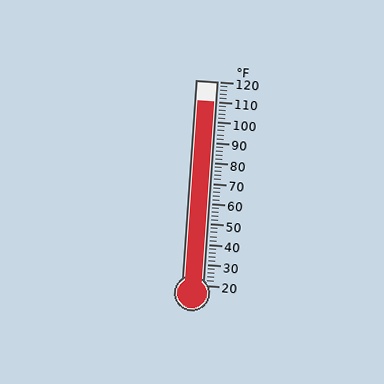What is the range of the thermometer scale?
The thermometer scale ranges from 20°F to 120°F.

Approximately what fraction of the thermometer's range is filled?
The thermometer is filled to approximately 90% of its range.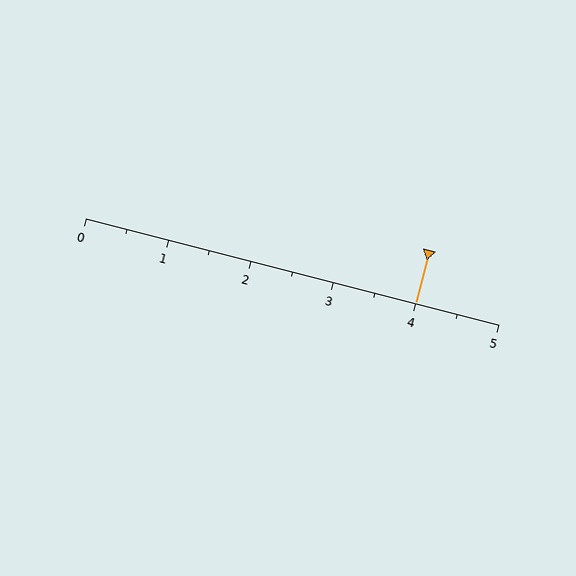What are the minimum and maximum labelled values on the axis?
The axis runs from 0 to 5.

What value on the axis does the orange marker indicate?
The marker indicates approximately 4.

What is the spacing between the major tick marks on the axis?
The major ticks are spaced 1 apart.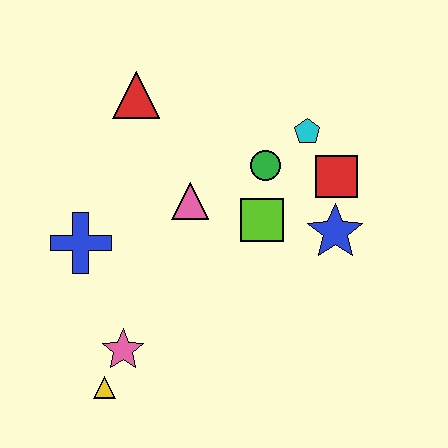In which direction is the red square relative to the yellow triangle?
The red square is to the right of the yellow triangle.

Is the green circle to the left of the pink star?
No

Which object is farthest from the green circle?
The yellow triangle is farthest from the green circle.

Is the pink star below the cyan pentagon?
Yes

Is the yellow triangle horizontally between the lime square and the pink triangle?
No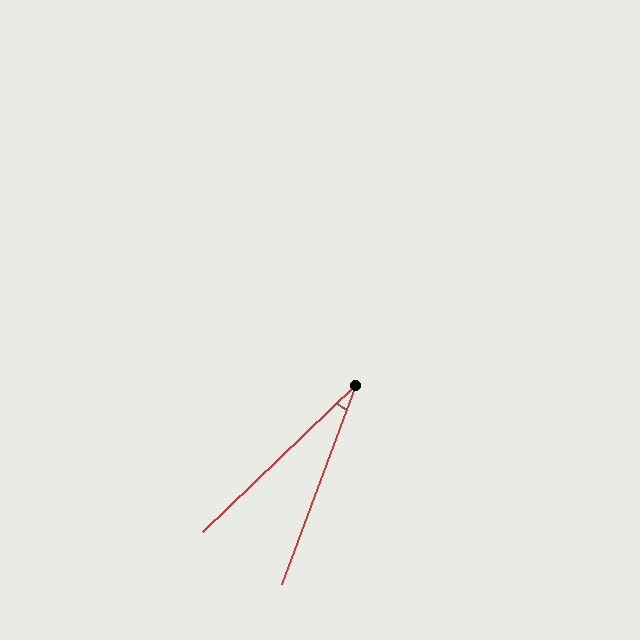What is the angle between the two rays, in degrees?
Approximately 26 degrees.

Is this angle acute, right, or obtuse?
It is acute.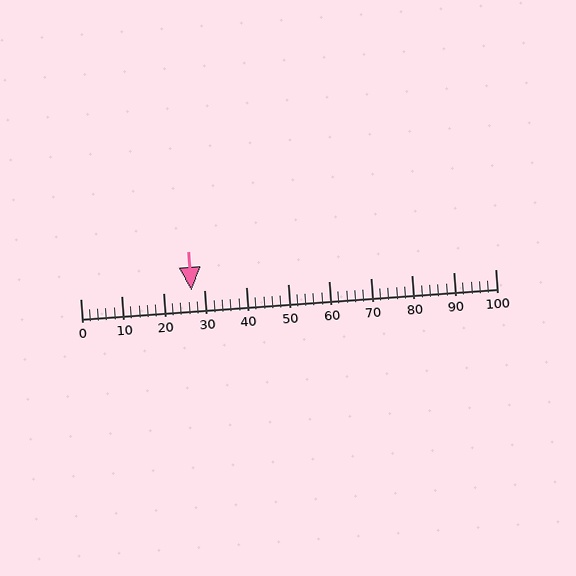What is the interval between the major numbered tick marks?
The major tick marks are spaced 10 units apart.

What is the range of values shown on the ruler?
The ruler shows values from 0 to 100.